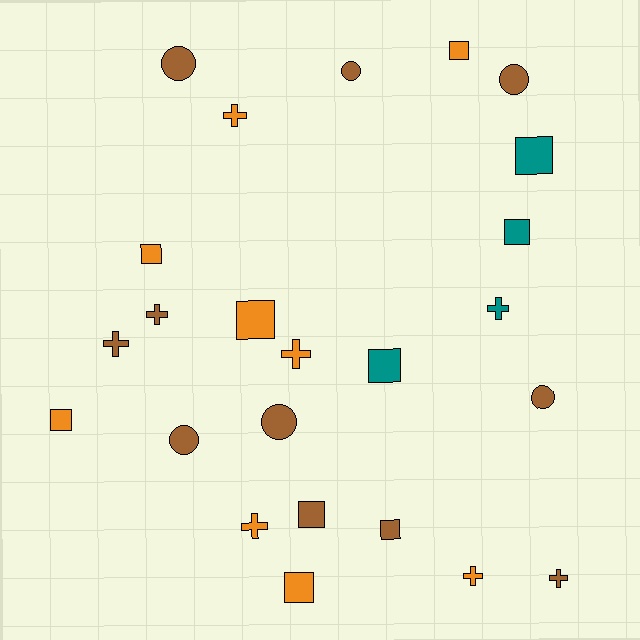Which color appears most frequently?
Brown, with 11 objects.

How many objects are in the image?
There are 24 objects.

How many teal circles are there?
There are no teal circles.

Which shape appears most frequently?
Square, with 10 objects.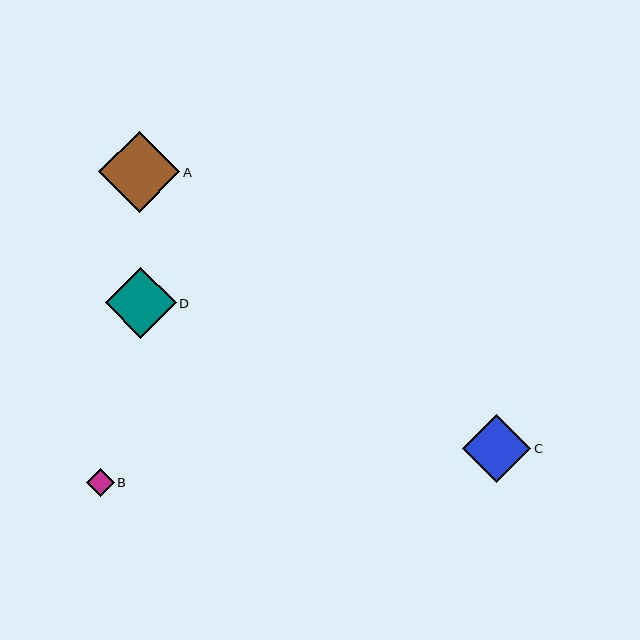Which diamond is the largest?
Diamond A is the largest with a size of approximately 81 pixels.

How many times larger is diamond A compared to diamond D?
Diamond A is approximately 1.1 times the size of diamond D.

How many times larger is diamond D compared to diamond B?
Diamond D is approximately 2.6 times the size of diamond B.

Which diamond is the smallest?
Diamond B is the smallest with a size of approximately 28 pixels.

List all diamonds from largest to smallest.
From largest to smallest: A, D, C, B.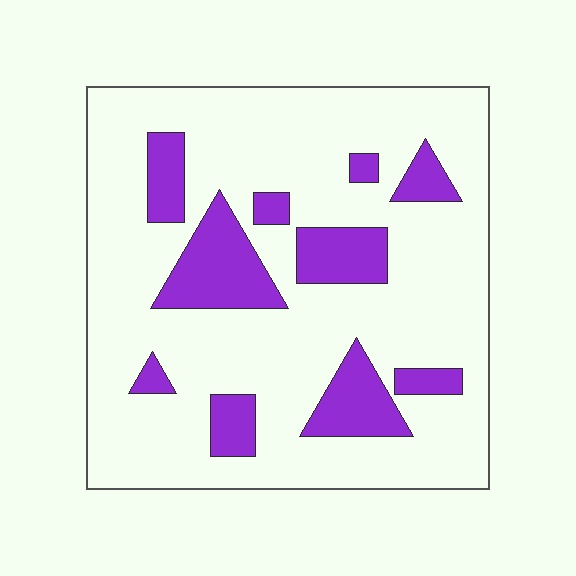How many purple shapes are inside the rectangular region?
10.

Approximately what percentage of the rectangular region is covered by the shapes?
Approximately 20%.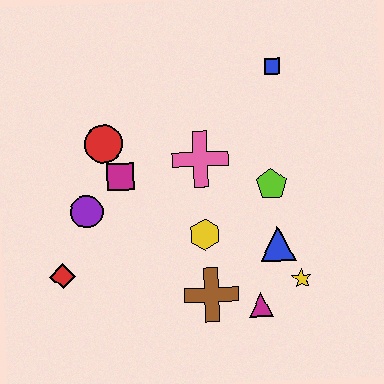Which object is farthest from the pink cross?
The red diamond is farthest from the pink cross.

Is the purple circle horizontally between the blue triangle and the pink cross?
No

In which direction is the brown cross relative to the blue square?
The brown cross is below the blue square.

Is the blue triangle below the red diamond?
No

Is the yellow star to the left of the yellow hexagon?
No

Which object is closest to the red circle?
The magenta square is closest to the red circle.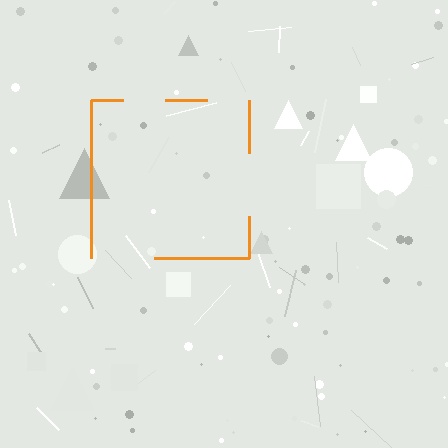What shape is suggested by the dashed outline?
The dashed outline suggests a square.